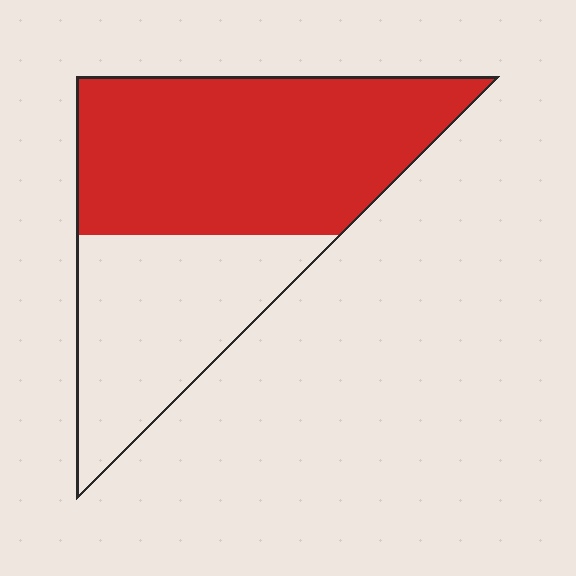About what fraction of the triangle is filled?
About three fifths (3/5).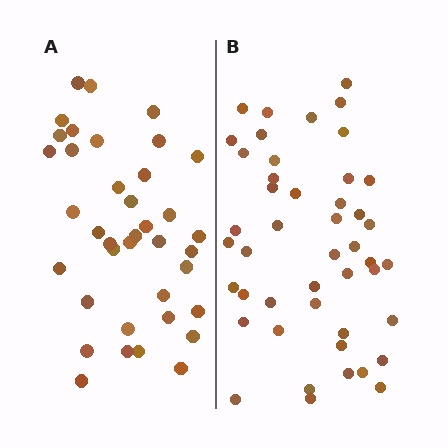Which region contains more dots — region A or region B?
Region B (the right region) has more dots.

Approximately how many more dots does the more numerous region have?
Region B has roughly 8 or so more dots than region A.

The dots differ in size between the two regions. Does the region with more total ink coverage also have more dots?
No. Region A has more total ink coverage because its dots are larger, but region B actually contains more individual dots. Total area can be misleading — the number of items is what matters here.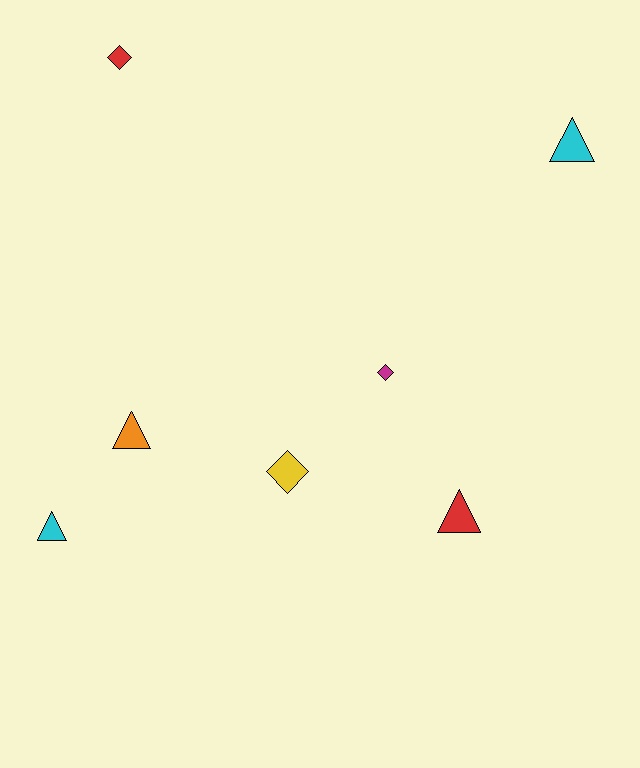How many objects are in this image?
There are 7 objects.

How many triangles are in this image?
There are 4 triangles.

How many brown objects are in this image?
There are no brown objects.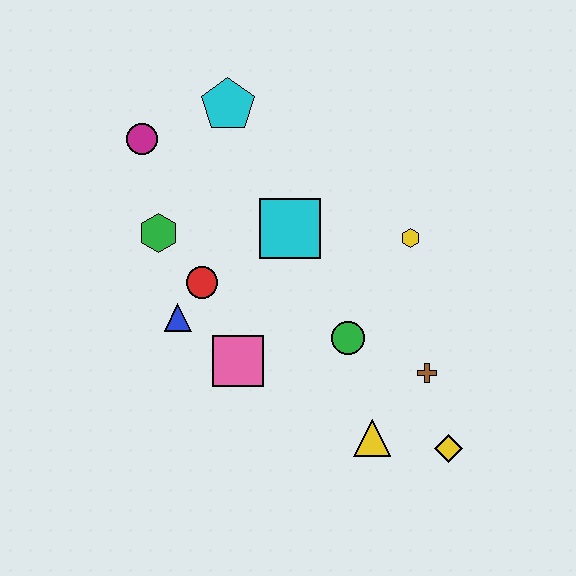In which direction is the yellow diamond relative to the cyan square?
The yellow diamond is below the cyan square.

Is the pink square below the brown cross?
No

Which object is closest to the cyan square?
The red circle is closest to the cyan square.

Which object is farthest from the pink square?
The cyan pentagon is farthest from the pink square.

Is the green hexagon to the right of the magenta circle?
Yes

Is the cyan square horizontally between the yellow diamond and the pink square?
Yes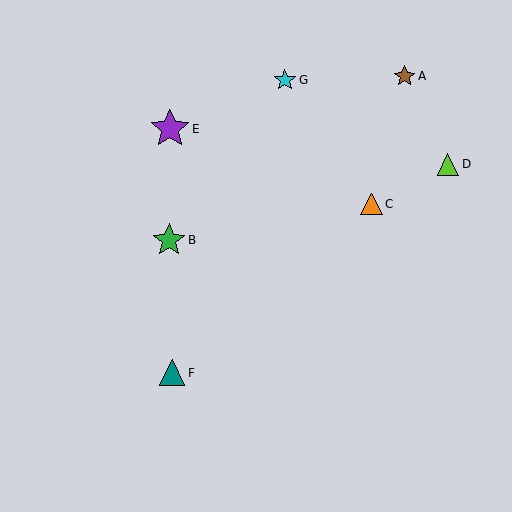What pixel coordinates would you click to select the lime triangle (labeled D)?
Click at (448, 165) to select the lime triangle D.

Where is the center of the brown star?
The center of the brown star is at (405, 76).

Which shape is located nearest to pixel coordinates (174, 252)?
The green star (labeled B) at (169, 240) is nearest to that location.